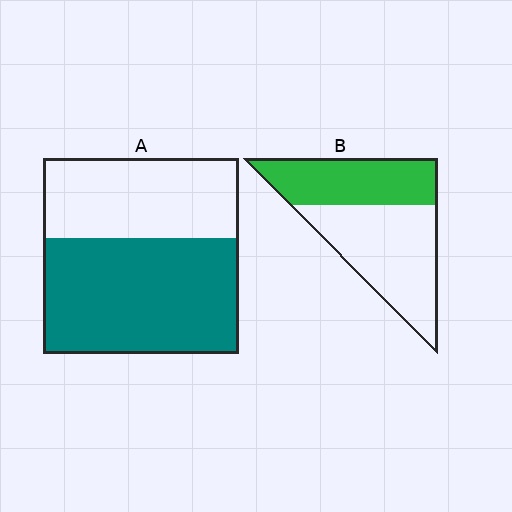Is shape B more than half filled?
No.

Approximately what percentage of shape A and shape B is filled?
A is approximately 60% and B is approximately 40%.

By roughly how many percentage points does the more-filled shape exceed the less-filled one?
By roughly 15 percentage points (A over B).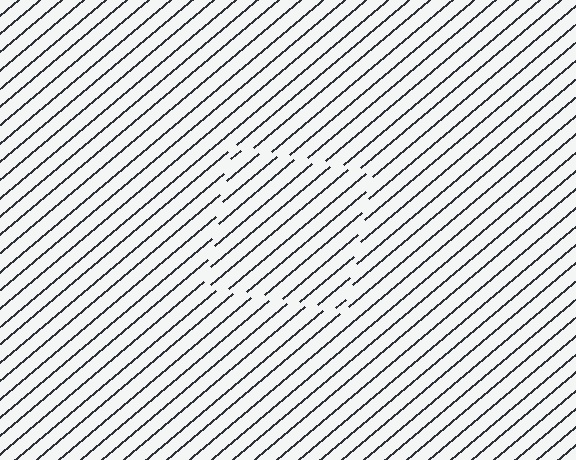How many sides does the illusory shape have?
4 sides — the line-ends trace a square.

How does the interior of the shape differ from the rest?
The interior of the shape contains the same grating, shifted by half a period — the contour is defined by the phase discontinuity where line-ends from the inner and outer gratings abut.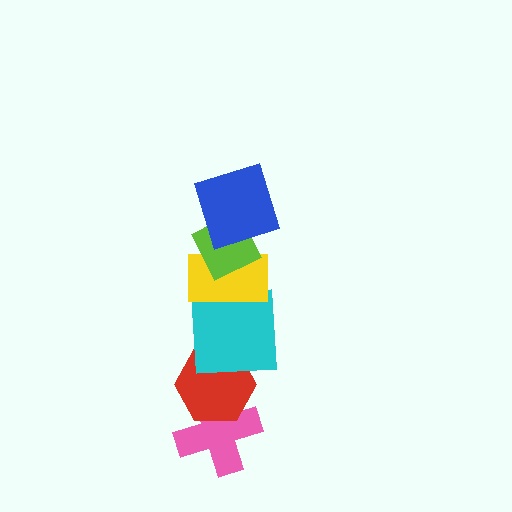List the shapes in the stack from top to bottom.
From top to bottom: the blue square, the lime diamond, the yellow rectangle, the cyan square, the red hexagon, the pink cross.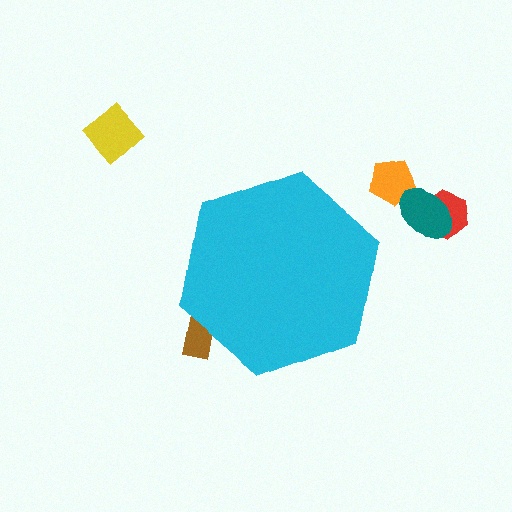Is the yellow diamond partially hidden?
No, the yellow diamond is fully visible.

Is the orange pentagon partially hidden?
No, the orange pentagon is fully visible.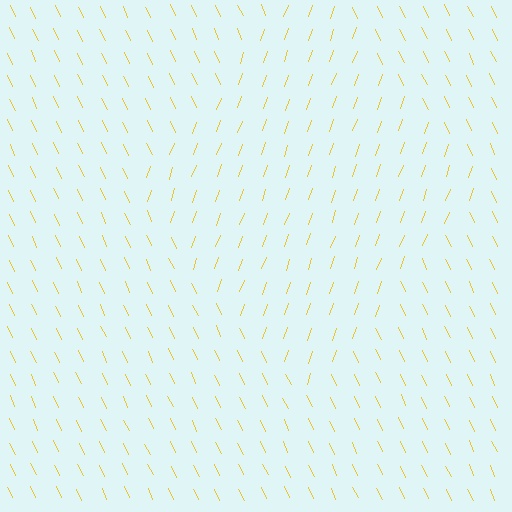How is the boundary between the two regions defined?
The boundary is defined purely by a change in line orientation (approximately 45 degrees difference). All lines are the same color and thickness.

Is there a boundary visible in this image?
Yes, there is a texture boundary formed by a change in line orientation.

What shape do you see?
I see a diamond.